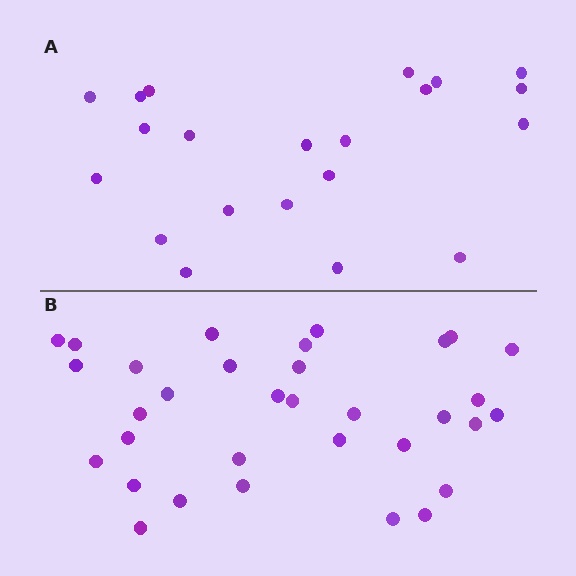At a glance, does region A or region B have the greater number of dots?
Region B (the bottom region) has more dots.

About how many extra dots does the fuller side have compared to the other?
Region B has roughly 12 or so more dots than region A.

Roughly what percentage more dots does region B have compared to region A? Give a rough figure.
About 55% more.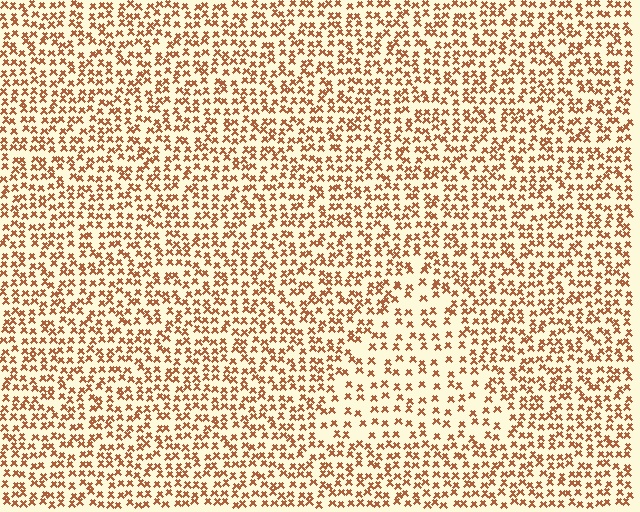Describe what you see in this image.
The image contains small brown elements arranged at two different densities. A triangle-shaped region is visible where the elements are less densely packed than the surrounding area.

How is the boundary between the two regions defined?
The boundary is defined by a change in element density (approximately 1.7x ratio). All elements are the same color, size, and shape.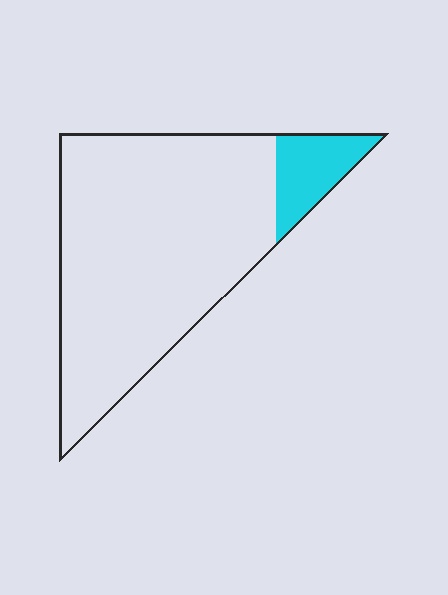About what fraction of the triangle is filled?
About one eighth (1/8).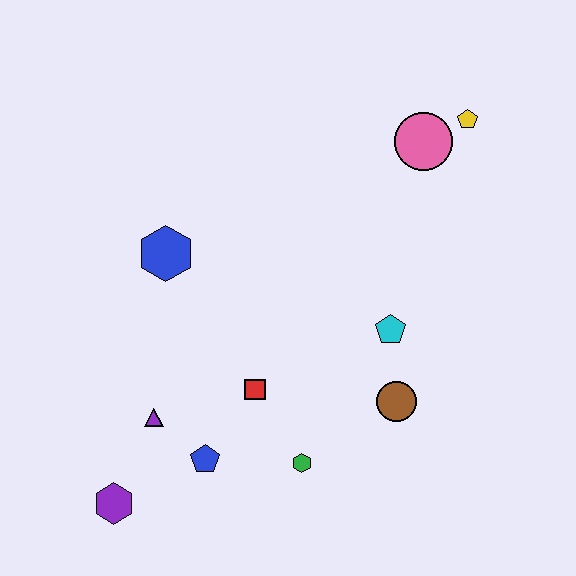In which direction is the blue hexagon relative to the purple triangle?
The blue hexagon is above the purple triangle.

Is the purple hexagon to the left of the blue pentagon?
Yes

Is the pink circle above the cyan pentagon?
Yes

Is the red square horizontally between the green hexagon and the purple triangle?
Yes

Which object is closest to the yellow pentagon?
The pink circle is closest to the yellow pentagon.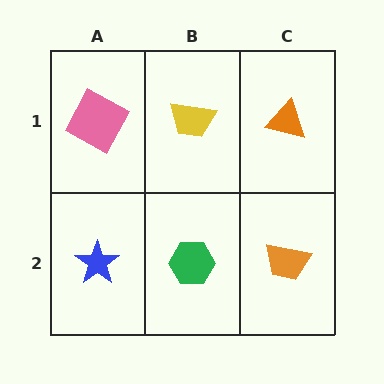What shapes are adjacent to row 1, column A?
A blue star (row 2, column A), a yellow trapezoid (row 1, column B).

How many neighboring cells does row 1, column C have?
2.